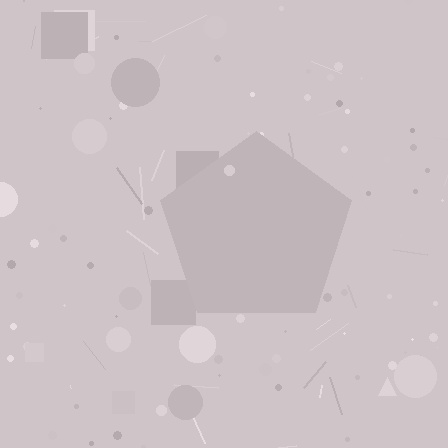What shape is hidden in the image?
A pentagon is hidden in the image.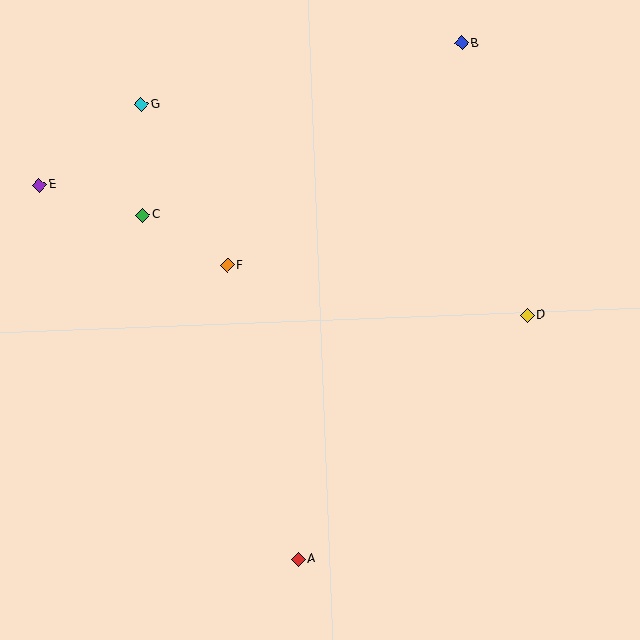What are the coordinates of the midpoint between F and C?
The midpoint between F and C is at (185, 240).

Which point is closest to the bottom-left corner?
Point A is closest to the bottom-left corner.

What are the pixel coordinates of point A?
Point A is at (298, 559).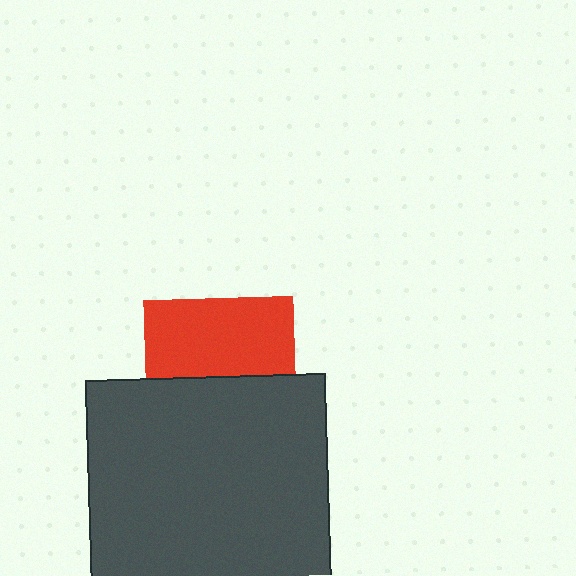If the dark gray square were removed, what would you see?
You would see the complete red square.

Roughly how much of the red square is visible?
About half of it is visible (roughly 52%).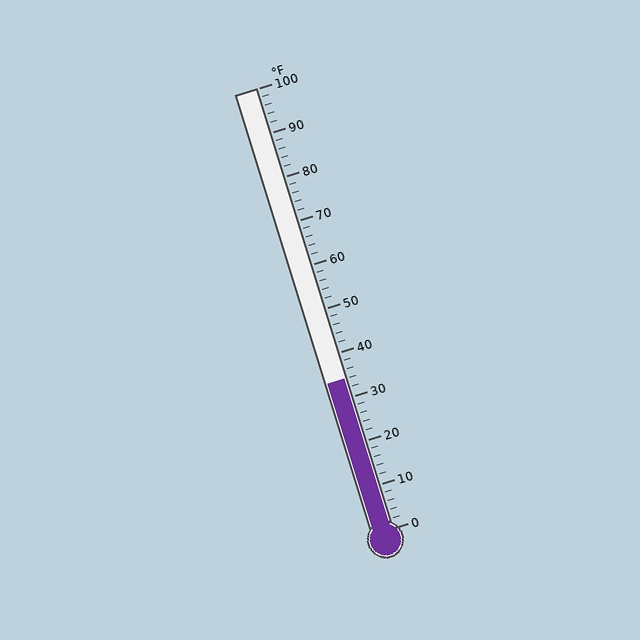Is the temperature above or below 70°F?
The temperature is below 70°F.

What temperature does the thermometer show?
The thermometer shows approximately 34°F.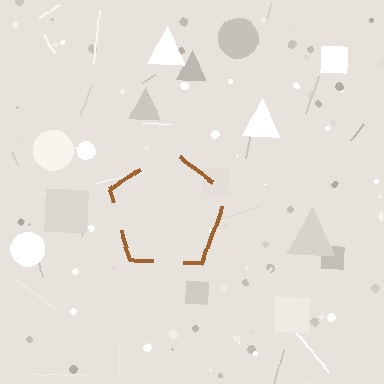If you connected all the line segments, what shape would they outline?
They would outline a pentagon.